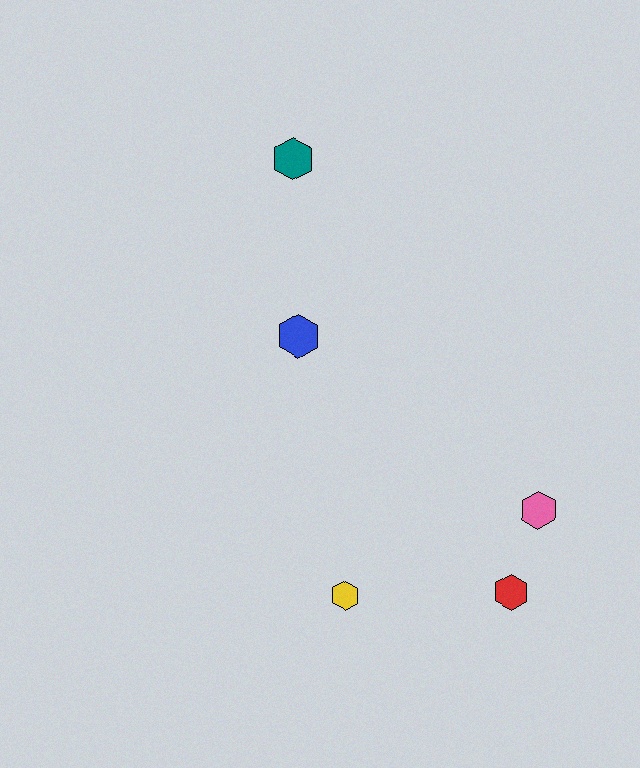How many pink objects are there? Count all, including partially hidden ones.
There is 1 pink object.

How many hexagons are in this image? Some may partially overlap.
There are 5 hexagons.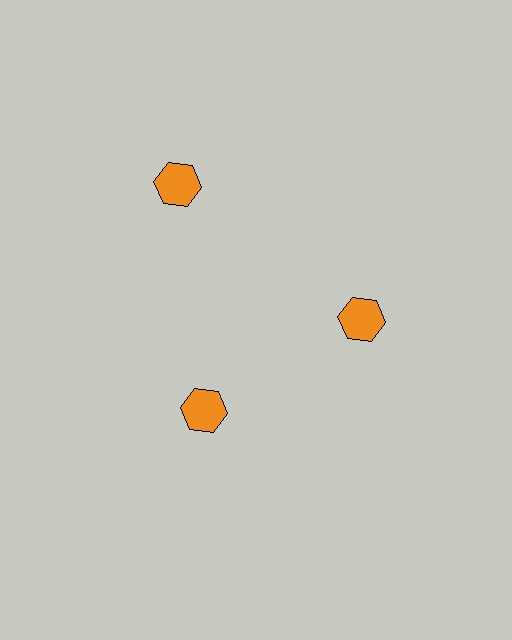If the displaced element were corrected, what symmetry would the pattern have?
It would have 3-fold rotational symmetry — the pattern would map onto itself every 120 degrees.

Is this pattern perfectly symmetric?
No. The 3 orange hexagons are arranged in a ring, but one element near the 11 o'clock position is pushed outward from the center, breaking the 3-fold rotational symmetry.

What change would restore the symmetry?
The symmetry would be restored by moving it inward, back onto the ring so that all 3 hexagons sit at equal angles and equal distance from the center.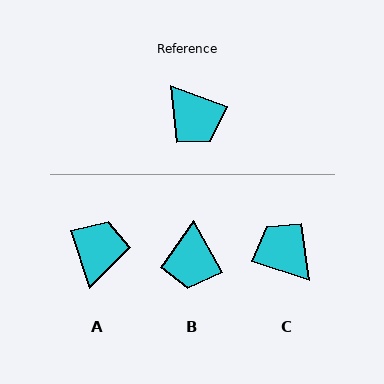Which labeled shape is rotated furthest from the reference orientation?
C, about 178 degrees away.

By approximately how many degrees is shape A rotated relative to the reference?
Approximately 129 degrees counter-clockwise.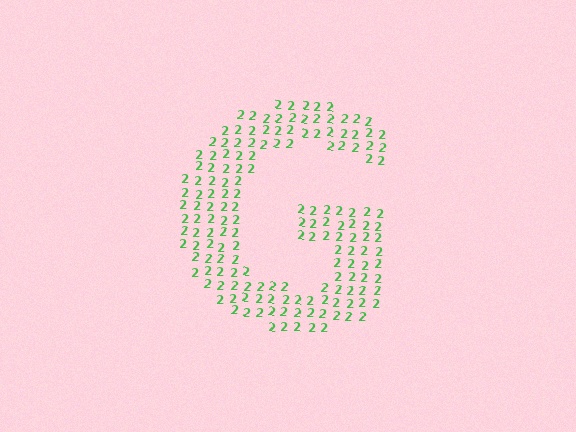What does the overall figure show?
The overall figure shows the letter G.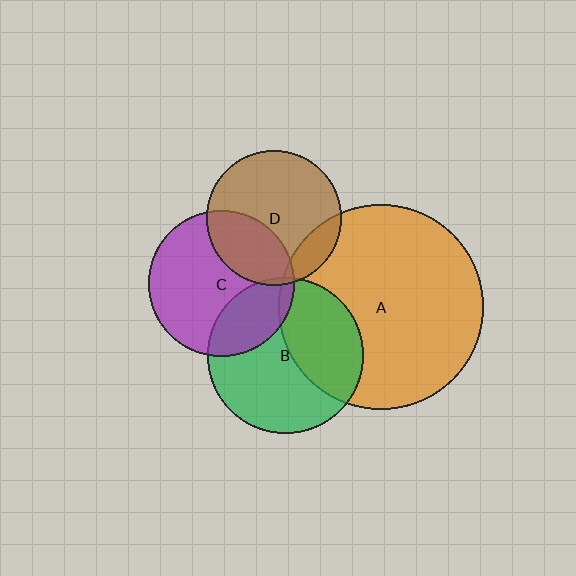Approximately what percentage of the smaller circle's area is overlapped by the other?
Approximately 5%.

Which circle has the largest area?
Circle A (orange).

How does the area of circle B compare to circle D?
Approximately 1.3 times.